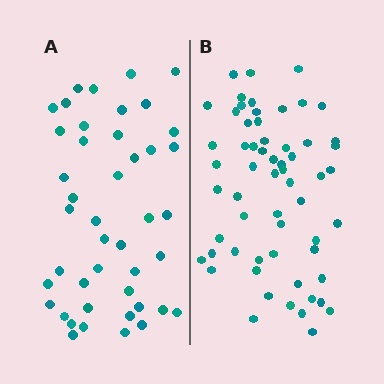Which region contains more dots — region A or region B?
Region B (the right region) has more dots.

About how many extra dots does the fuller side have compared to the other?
Region B has approximately 15 more dots than region A.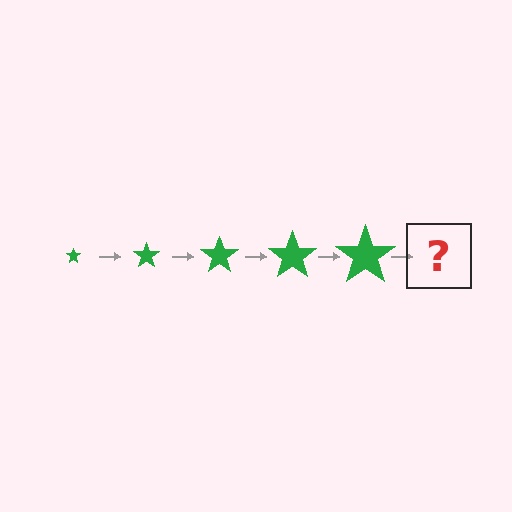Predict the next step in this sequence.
The next step is a green star, larger than the previous one.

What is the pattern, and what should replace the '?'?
The pattern is that the star gets progressively larger each step. The '?' should be a green star, larger than the previous one.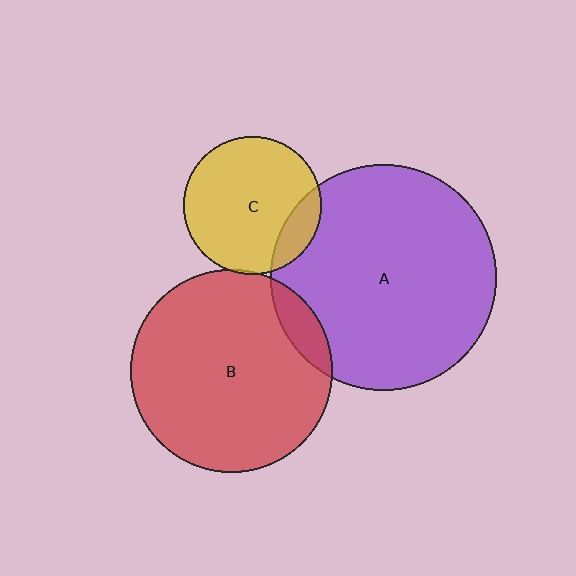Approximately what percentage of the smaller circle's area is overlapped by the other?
Approximately 15%.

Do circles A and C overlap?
Yes.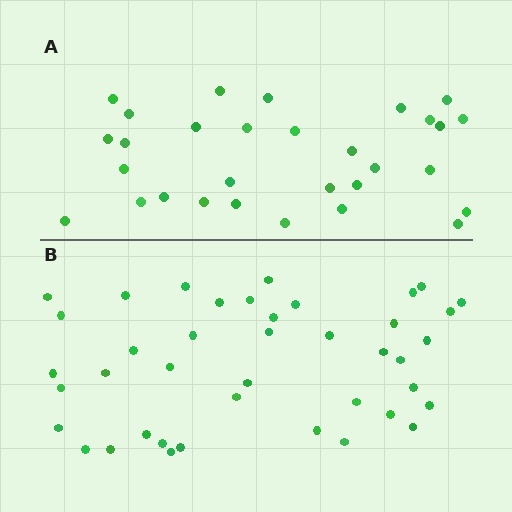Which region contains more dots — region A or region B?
Region B (the bottom region) has more dots.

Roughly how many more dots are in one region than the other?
Region B has roughly 12 or so more dots than region A.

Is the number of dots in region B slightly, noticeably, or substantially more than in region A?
Region B has noticeably more, but not dramatically so. The ratio is roughly 1.4 to 1.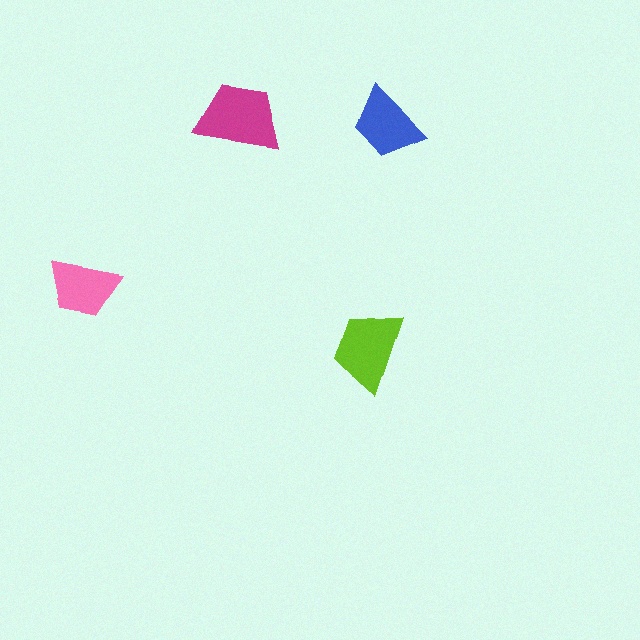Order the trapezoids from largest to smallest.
the magenta one, the lime one, the blue one, the pink one.